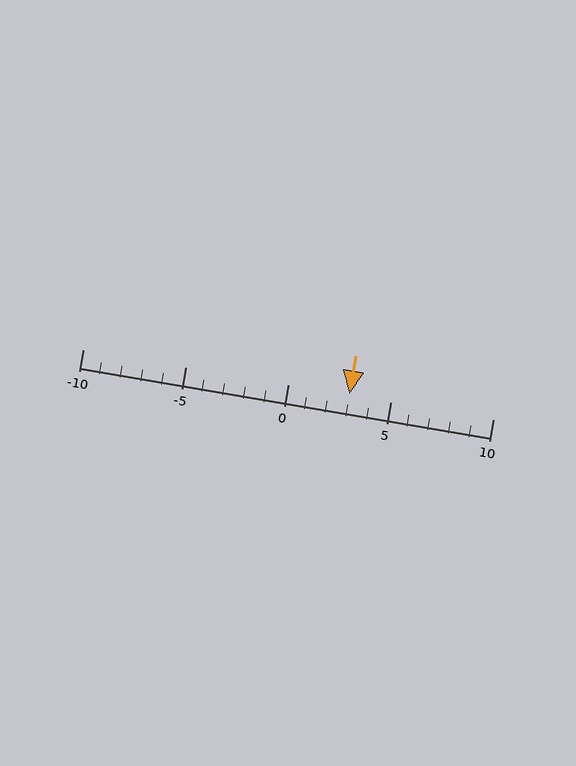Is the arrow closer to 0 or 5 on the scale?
The arrow is closer to 5.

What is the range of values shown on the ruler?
The ruler shows values from -10 to 10.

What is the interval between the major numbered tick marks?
The major tick marks are spaced 5 units apart.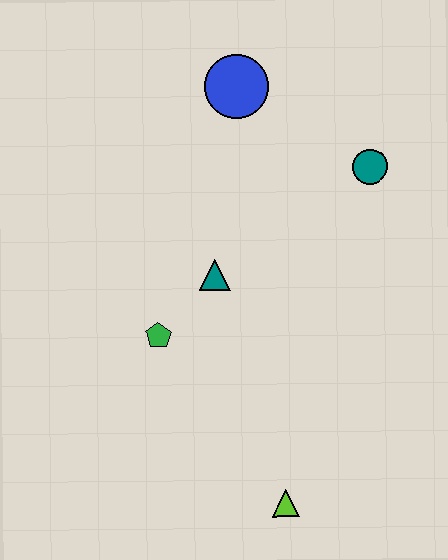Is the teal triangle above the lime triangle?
Yes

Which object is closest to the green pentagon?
The teal triangle is closest to the green pentagon.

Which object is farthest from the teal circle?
The lime triangle is farthest from the teal circle.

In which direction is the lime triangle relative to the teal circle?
The lime triangle is below the teal circle.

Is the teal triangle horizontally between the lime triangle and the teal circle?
No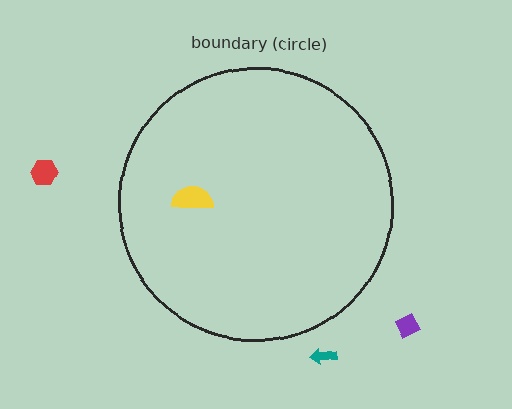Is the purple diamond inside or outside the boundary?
Outside.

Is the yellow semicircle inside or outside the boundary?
Inside.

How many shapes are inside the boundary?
1 inside, 3 outside.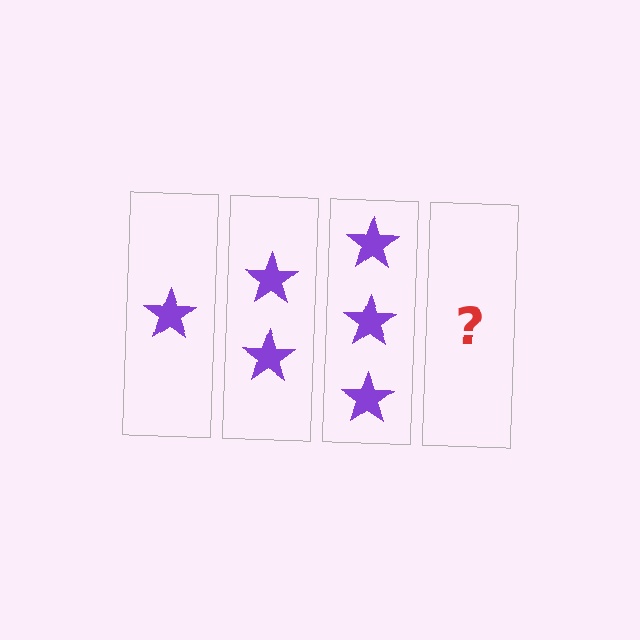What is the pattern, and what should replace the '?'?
The pattern is that each step adds one more star. The '?' should be 4 stars.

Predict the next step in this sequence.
The next step is 4 stars.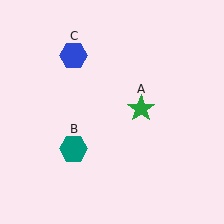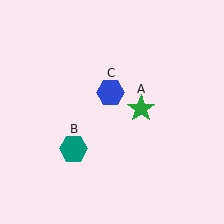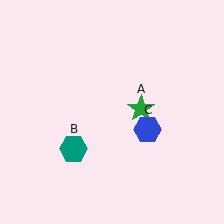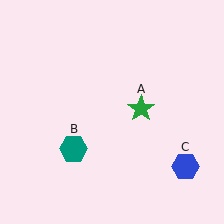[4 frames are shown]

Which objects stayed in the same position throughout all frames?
Green star (object A) and teal hexagon (object B) remained stationary.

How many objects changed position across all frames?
1 object changed position: blue hexagon (object C).